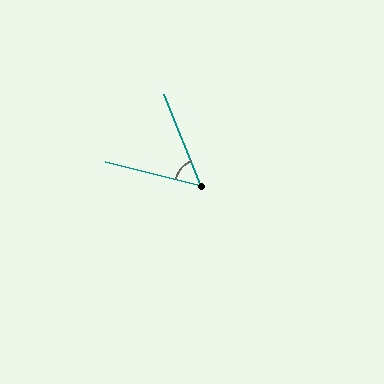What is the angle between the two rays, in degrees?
Approximately 54 degrees.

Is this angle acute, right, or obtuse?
It is acute.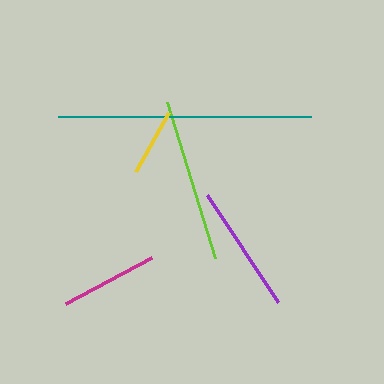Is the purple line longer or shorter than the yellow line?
The purple line is longer than the yellow line.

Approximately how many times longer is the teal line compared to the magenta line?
The teal line is approximately 2.6 times the length of the magenta line.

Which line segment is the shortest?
The yellow line is the shortest at approximately 67 pixels.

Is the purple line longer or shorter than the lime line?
The lime line is longer than the purple line.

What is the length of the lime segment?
The lime segment is approximately 163 pixels long.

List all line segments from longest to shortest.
From longest to shortest: teal, lime, purple, magenta, yellow.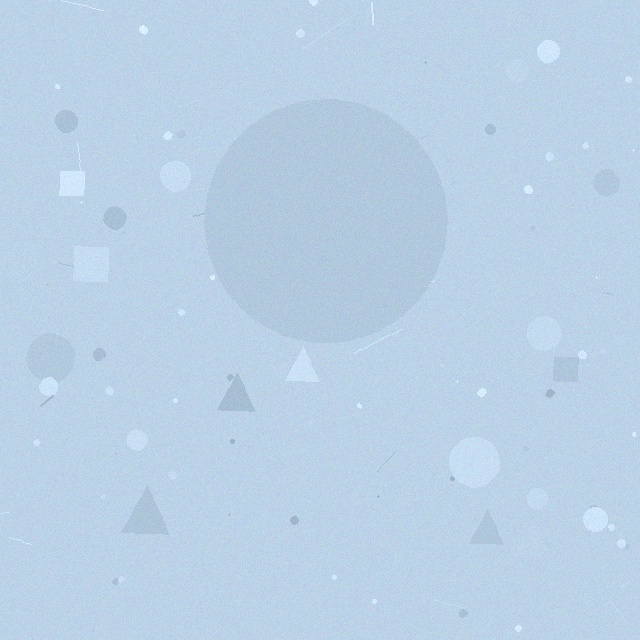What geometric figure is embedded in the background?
A circle is embedded in the background.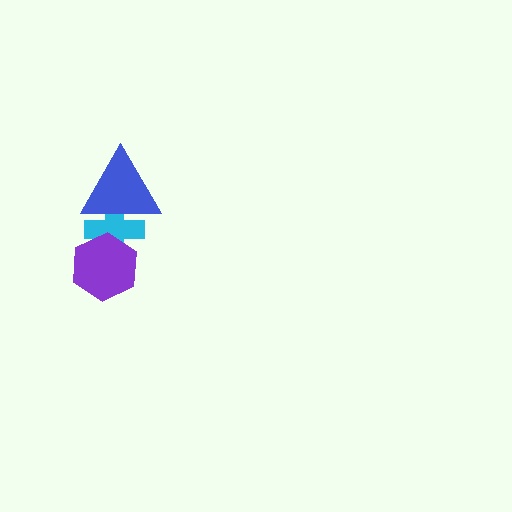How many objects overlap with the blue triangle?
1 object overlaps with the blue triangle.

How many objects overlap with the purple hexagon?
1 object overlaps with the purple hexagon.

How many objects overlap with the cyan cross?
2 objects overlap with the cyan cross.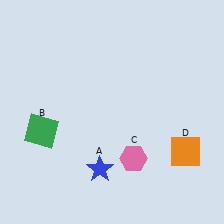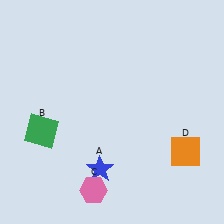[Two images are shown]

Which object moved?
The pink hexagon (C) moved left.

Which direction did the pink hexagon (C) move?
The pink hexagon (C) moved left.